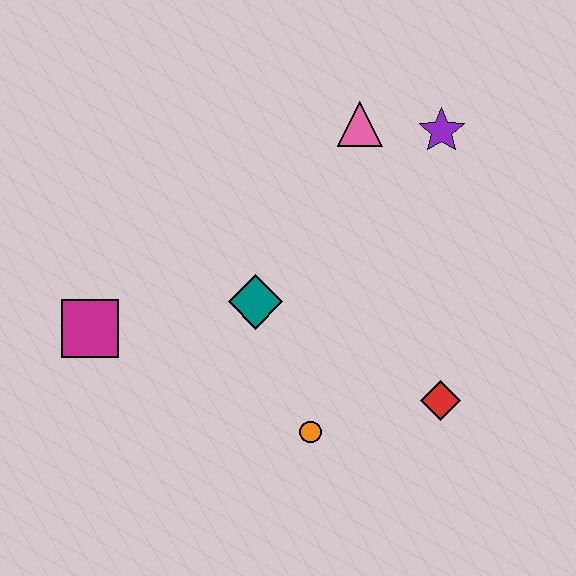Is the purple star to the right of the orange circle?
Yes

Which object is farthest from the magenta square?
The purple star is farthest from the magenta square.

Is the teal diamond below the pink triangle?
Yes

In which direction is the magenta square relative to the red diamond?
The magenta square is to the left of the red diamond.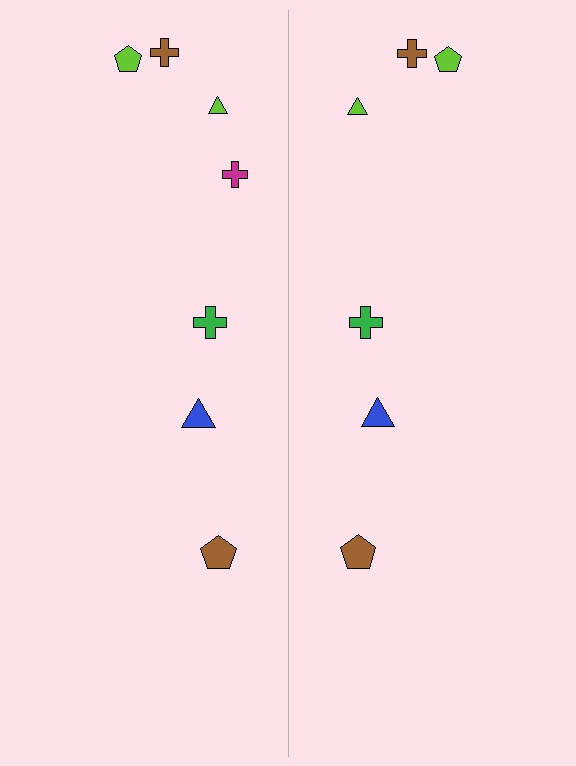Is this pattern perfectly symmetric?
No, the pattern is not perfectly symmetric. A magenta cross is missing from the right side.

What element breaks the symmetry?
A magenta cross is missing from the right side.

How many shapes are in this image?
There are 13 shapes in this image.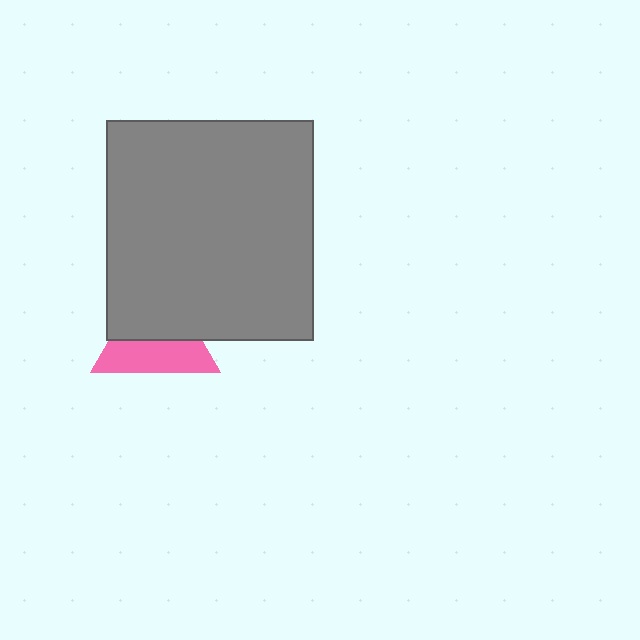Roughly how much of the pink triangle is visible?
About half of it is visible (roughly 48%).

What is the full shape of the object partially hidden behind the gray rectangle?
The partially hidden object is a pink triangle.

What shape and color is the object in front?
The object in front is a gray rectangle.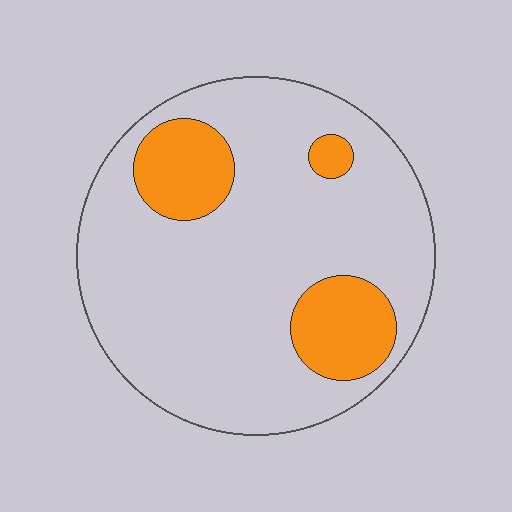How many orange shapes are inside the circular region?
3.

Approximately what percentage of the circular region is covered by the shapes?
Approximately 20%.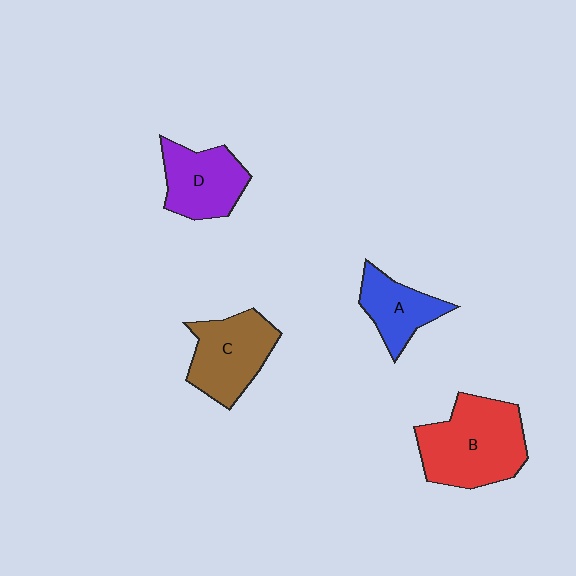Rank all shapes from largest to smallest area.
From largest to smallest: B (red), C (brown), D (purple), A (blue).